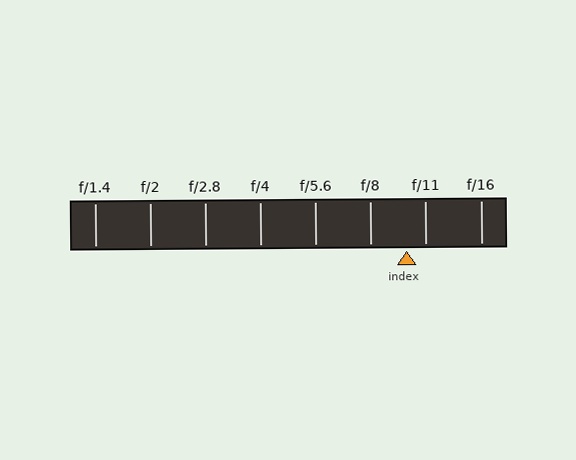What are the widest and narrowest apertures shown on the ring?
The widest aperture shown is f/1.4 and the narrowest is f/16.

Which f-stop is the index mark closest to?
The index mark is closest to f/11.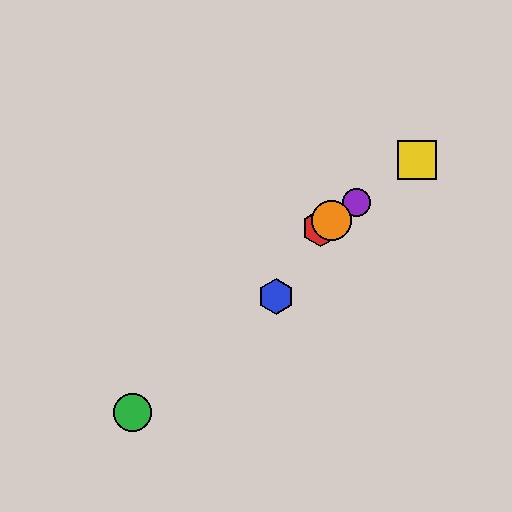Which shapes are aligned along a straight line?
The red hexagon, the yellow square, the purple circle, the orange circle are aligned along a straight line.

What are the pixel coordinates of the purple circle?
The purple circle is at (357, 202).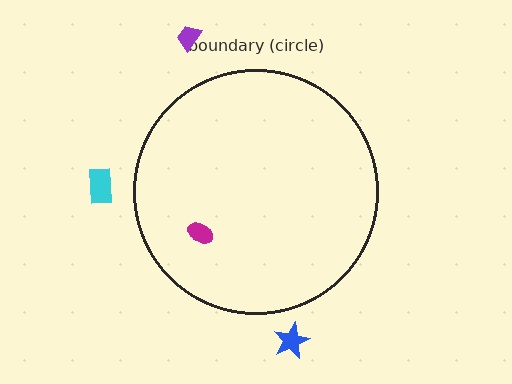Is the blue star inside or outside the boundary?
Outside.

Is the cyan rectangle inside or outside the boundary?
Outside.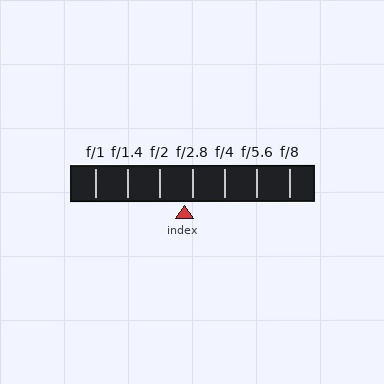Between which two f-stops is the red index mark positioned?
The index mark is between f/2 and f/2.8.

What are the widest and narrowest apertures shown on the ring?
The widest aperture shown is f/1 and the narrowest is f/8.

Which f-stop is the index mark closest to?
The index mark is closest to f/2.8.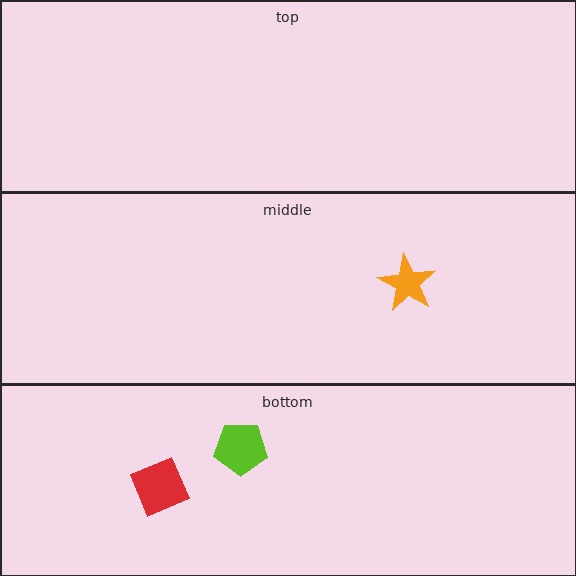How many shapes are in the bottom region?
2.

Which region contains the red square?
The bottom region.